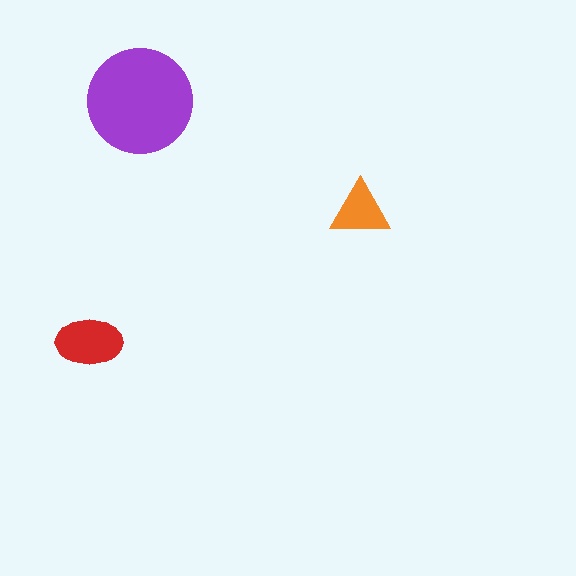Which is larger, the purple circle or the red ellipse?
The purple circle.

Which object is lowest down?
The red ellipse is bottommost.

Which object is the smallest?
The orange triangle.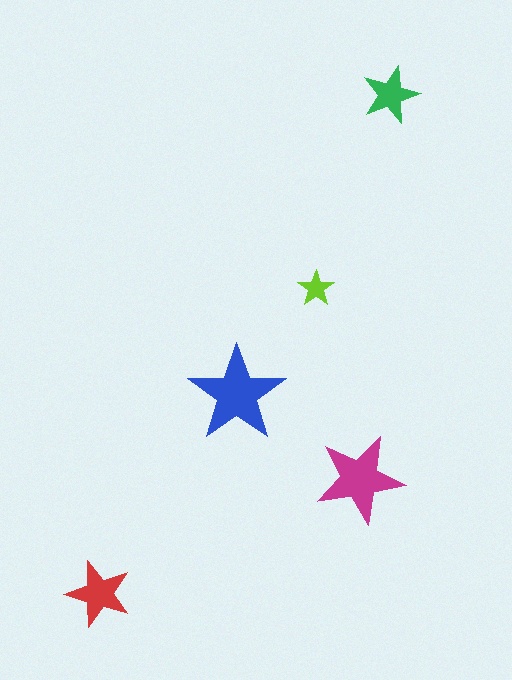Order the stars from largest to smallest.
the blue one, the magenta one, the red one, the green one, the lime one.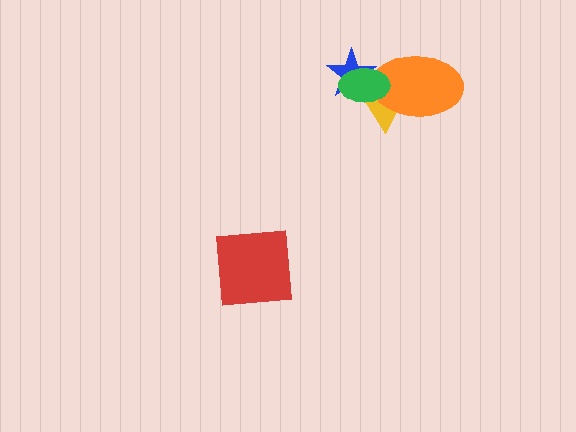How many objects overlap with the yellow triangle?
3 objects overlap with the yellow triangle.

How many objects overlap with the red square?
0 objects overlap with the red square.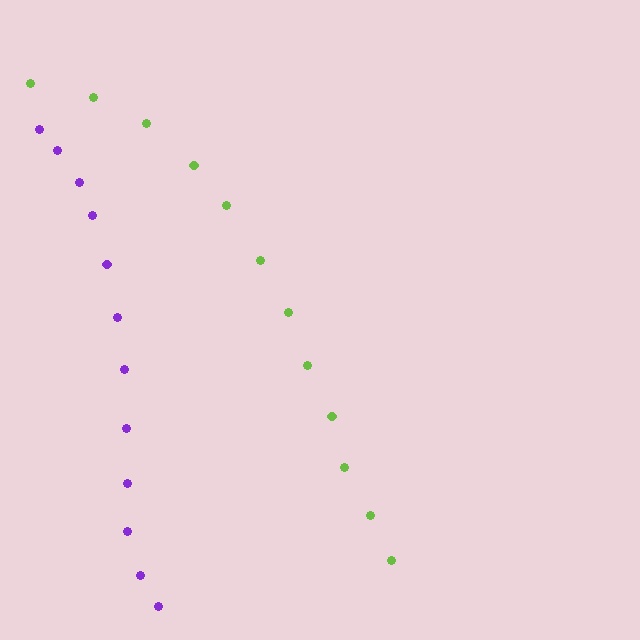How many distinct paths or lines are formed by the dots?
There are 2 distinct paths.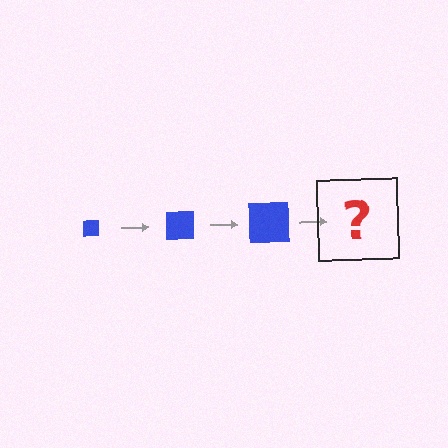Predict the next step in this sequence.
The next step is a blue square, larger than the previous one.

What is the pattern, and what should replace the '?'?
The pattern is that the square gets progressively larger each step. The '?' should be a blue square, larger than the previous one.